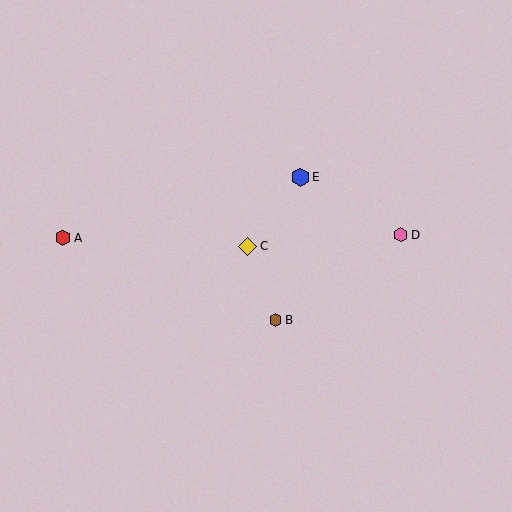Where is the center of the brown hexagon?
The center of the brown hexagon is at (276, 320).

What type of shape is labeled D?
Shape D is a pink hexagon.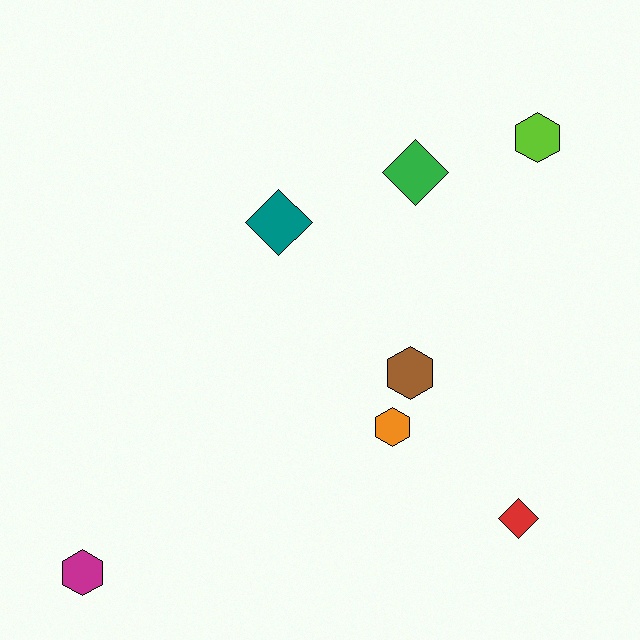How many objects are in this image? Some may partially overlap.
There are 7 objects.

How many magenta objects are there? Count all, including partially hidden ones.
There is 1 magenta object.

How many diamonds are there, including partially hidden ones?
There are 3 diamonds.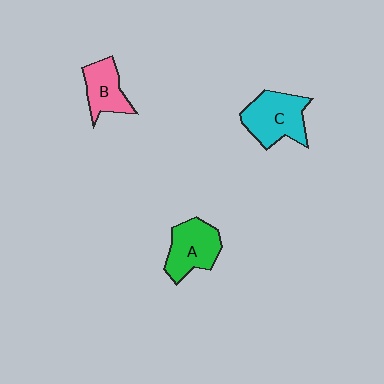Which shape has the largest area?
Shape C (cyan).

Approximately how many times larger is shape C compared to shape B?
Approximately 1.4 times.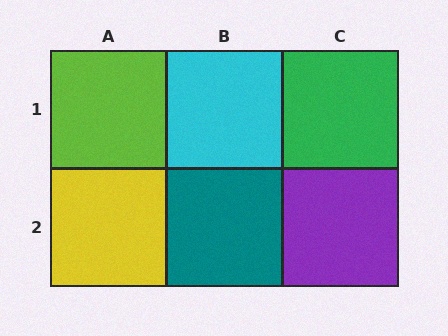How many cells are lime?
1 cell is lime.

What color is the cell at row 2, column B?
Teal.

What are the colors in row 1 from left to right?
Lime, cyan, green.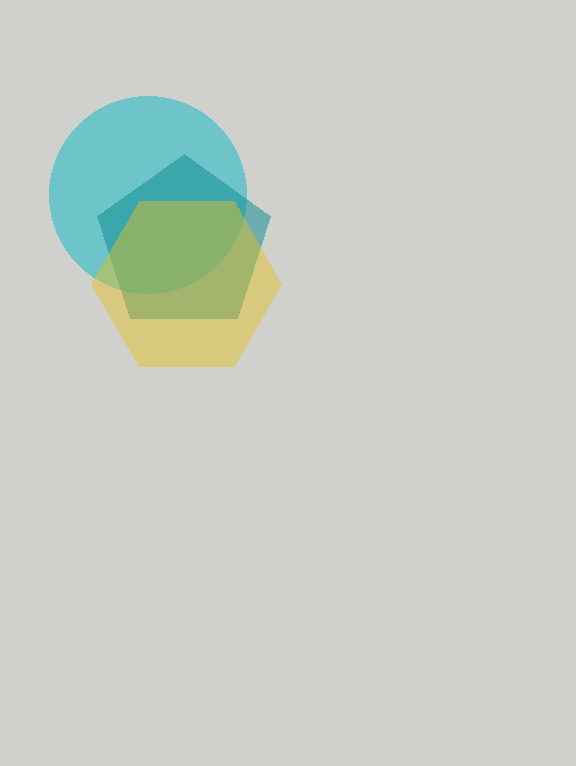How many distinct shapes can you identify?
There are 3 distinct shapes: a cyan circle, a teal pentagon, a yellow hexagon.